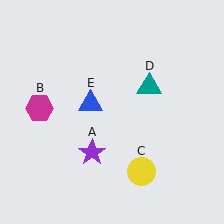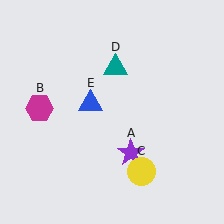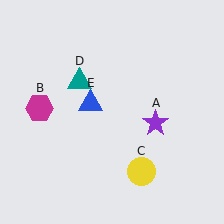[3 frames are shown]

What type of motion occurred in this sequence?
The purple star (object A), teal triangle (object D) rotated counterclockwise around the center of the scene.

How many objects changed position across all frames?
2 objects changed position: purple star (object A), teal triangle (object D).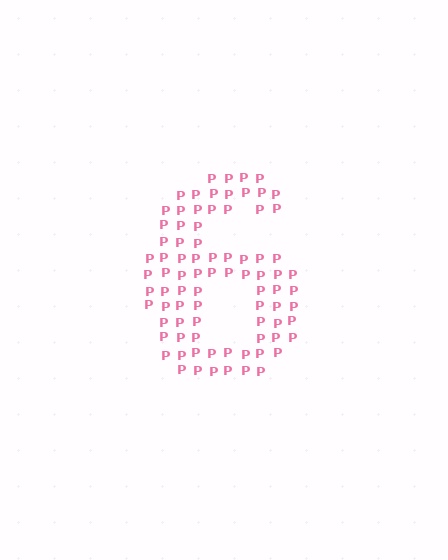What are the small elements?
The small elements are letter P's.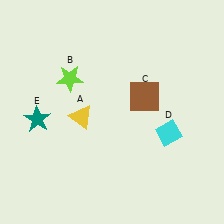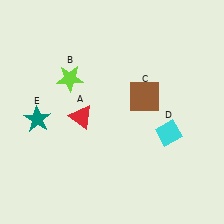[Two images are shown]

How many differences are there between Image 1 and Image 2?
There is 1 difference between the two images.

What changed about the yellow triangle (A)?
In Image 1, A is yellow. In Image 2, it changed to red.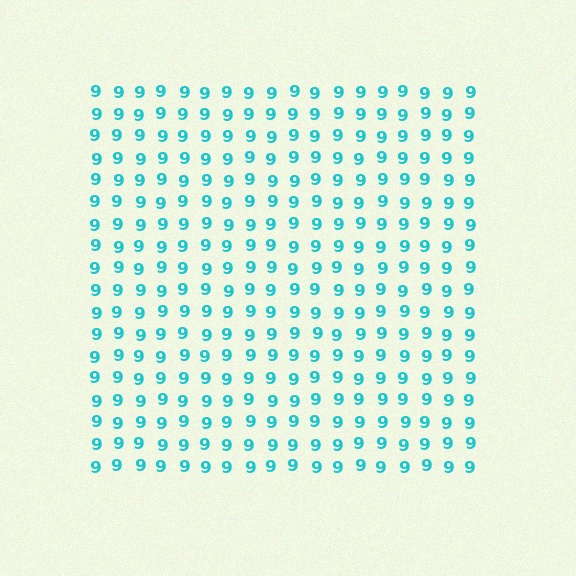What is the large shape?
The large shape is a square.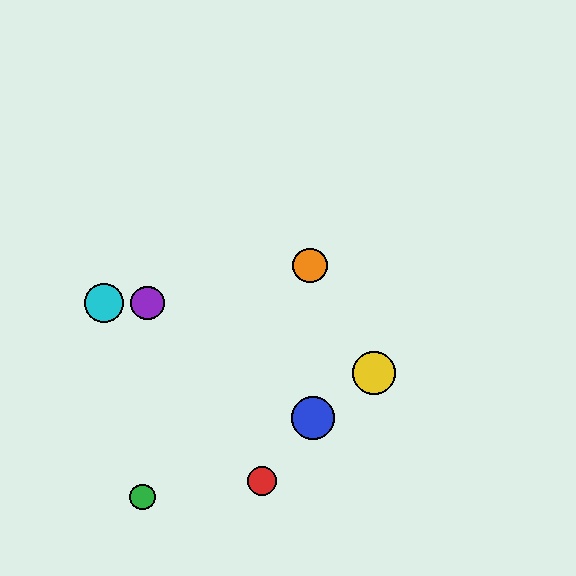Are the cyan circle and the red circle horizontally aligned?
No, the cyan circle is at y≈303 and the red circle is at y≈481.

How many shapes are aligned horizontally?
2 shapes (the purple circle, the cyan circle) are aligned horizontally.